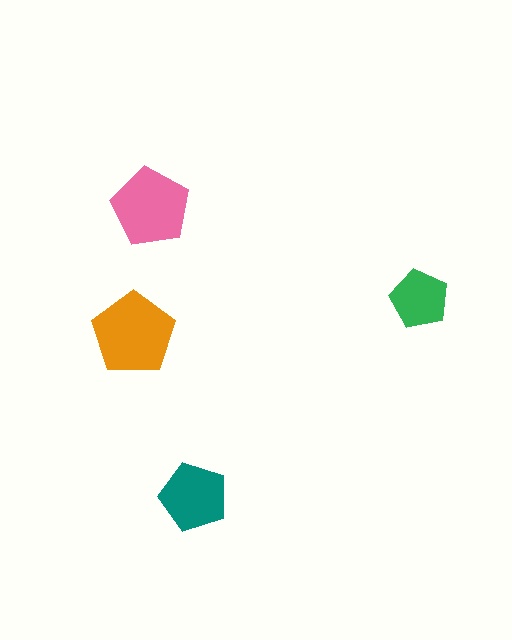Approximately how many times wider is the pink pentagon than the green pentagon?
About 1.5 times wider.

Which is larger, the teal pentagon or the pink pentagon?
The pink one.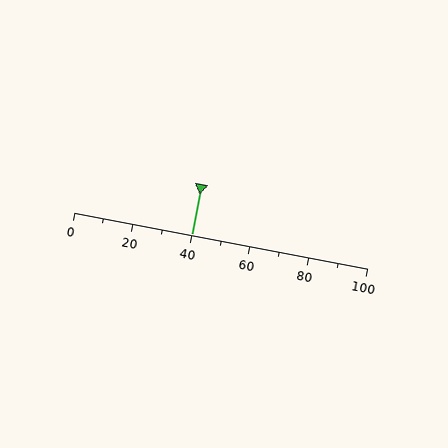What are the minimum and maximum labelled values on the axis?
The axis runs from 0 to 100.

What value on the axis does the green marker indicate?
The marker indicates approximately 40.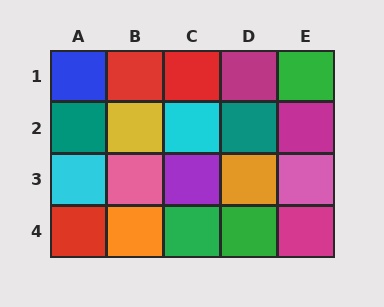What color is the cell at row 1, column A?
Blue.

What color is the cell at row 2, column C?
Cyan.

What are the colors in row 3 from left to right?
Cyan, pink, purple, orange, pink.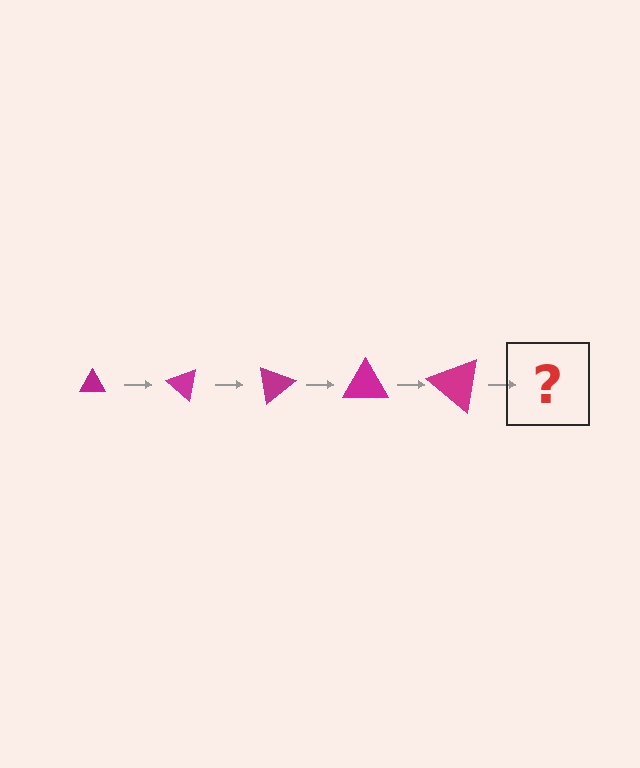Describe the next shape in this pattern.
It should be a triangle, larger than the previous one and rotated 200 degrees from the start.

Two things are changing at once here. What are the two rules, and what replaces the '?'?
The two rules are that the triangle grows larger each step and it rotates 40 degrees each step. The '?' should be a triangle, larger than the previous one and rotated 200 degrees from the start.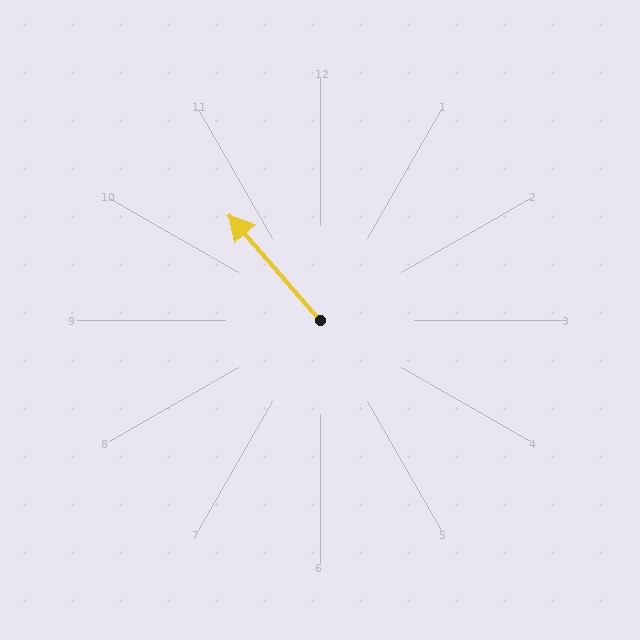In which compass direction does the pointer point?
Northwest.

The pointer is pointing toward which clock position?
Roughly 11 o'clock.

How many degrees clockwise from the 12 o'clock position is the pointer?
Approximately 319 degrees.